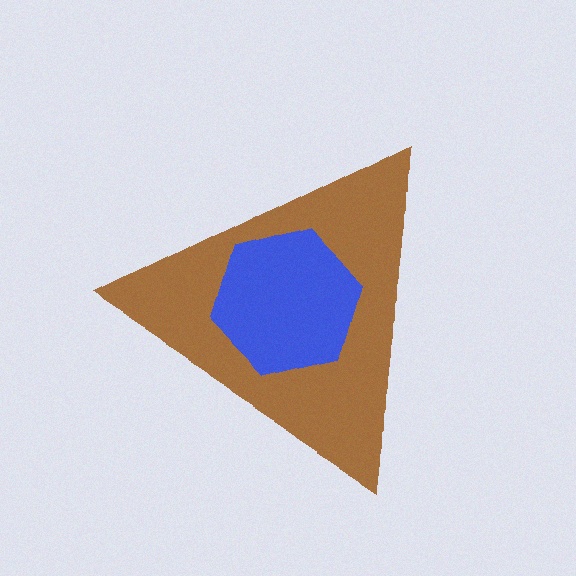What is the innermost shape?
The blue hexagon.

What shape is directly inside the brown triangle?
The blue hexagon.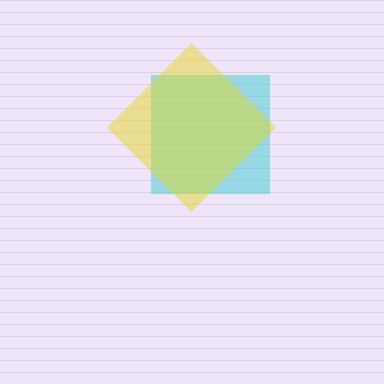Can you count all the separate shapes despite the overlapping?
Yes, there are 2 separate shapes.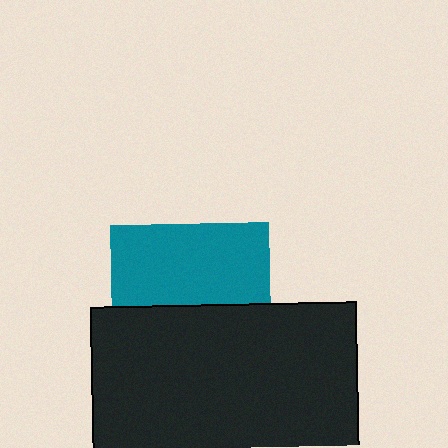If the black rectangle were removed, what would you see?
You would see the complete teal square.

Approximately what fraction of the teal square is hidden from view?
Roughly 50% of the teal square is hidden behind the black rectangle.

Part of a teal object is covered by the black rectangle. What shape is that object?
It is a square.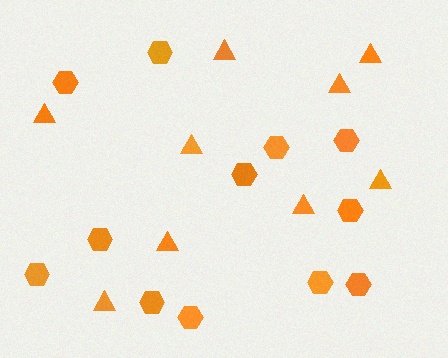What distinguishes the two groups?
There are 2 groups: one group of triangles (9) and one group of hexagons (12).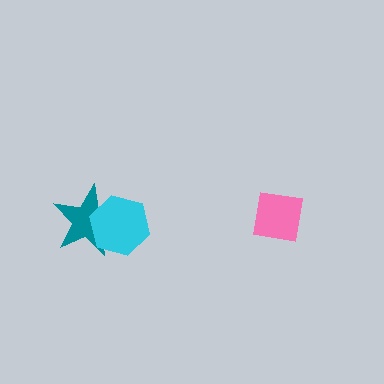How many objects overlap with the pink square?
0 objects overlap with the pink square.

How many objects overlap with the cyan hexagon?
1 object overlaps with the cyan hexagon.